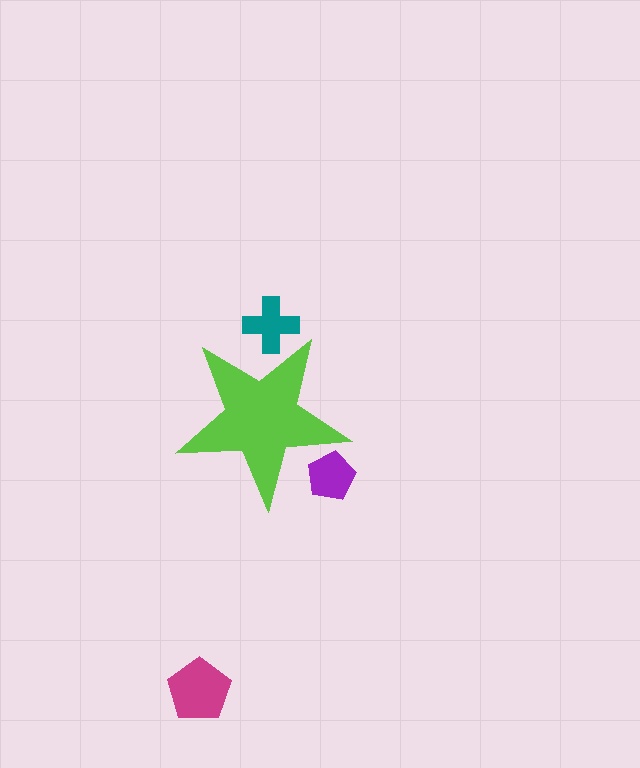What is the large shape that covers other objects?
A lime star.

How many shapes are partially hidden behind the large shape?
2 shapes are partially hidden.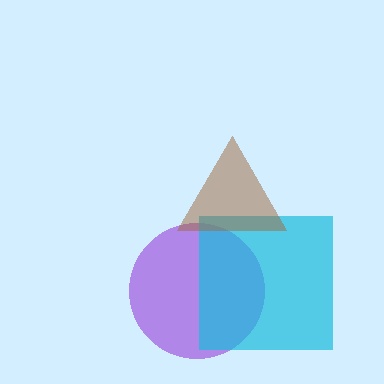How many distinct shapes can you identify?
There are 3 distinct shapes: a purple circle, a cyan square, a brown triangle.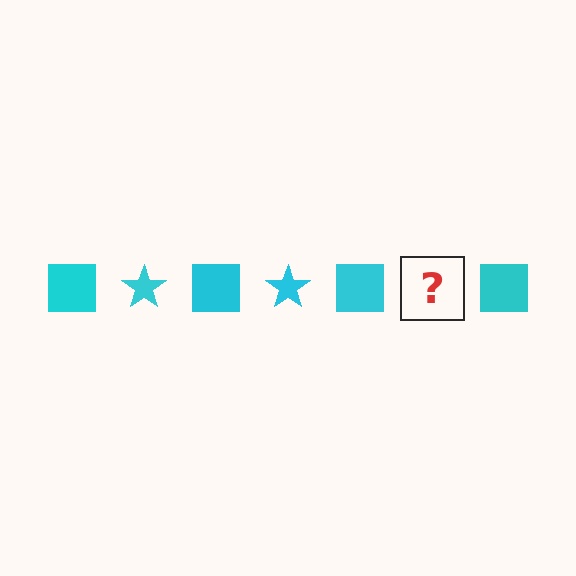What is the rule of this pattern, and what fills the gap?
The rule is that the pattern cycles through square, star shapes in cyan. The gap should be filled with a cyan star.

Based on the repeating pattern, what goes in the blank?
The blank should be a cyan star.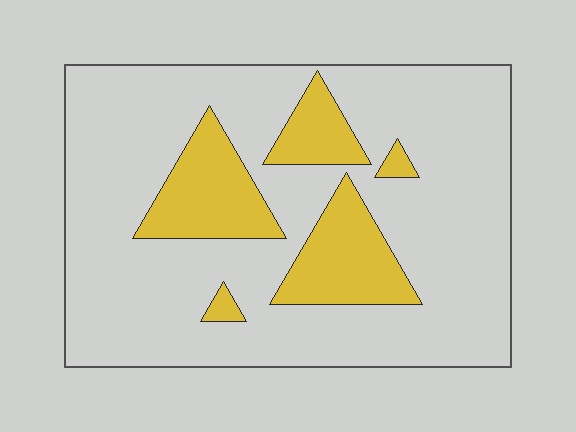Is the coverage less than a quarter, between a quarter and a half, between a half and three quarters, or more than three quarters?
Less than a quarter.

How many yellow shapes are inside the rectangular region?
5.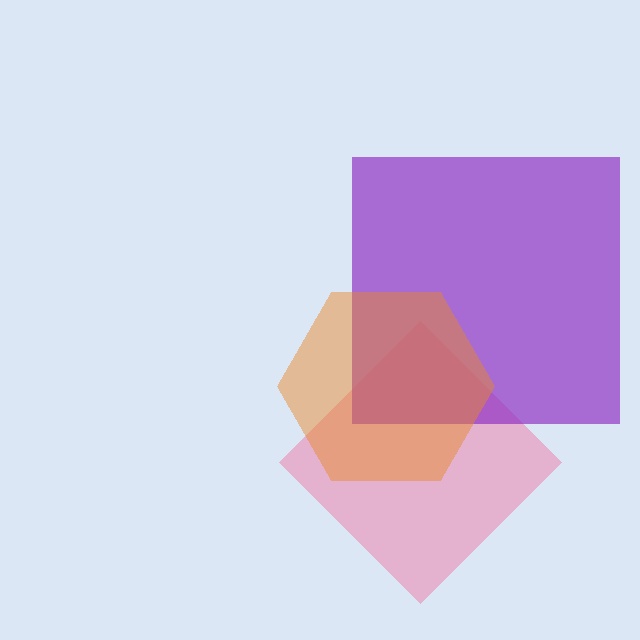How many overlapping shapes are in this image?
There are 3 overlapping shapes in the image.